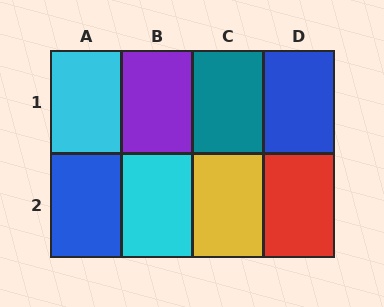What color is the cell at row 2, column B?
Cyan.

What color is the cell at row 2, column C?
Yellow.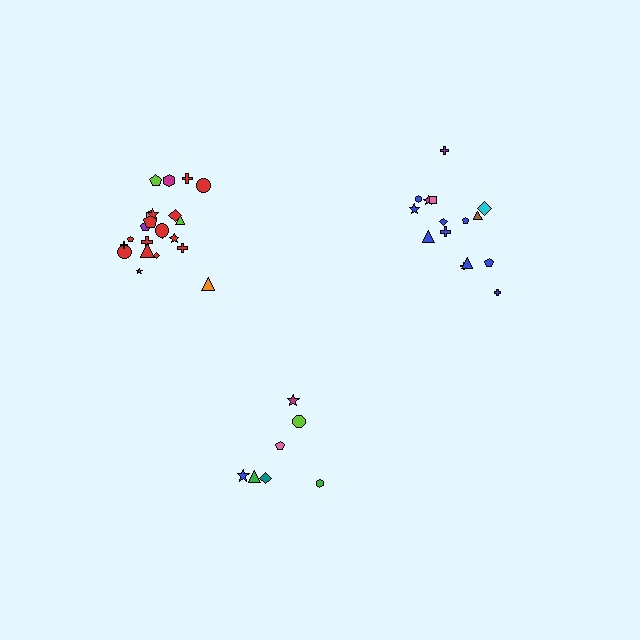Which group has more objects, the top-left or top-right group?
The top-left group.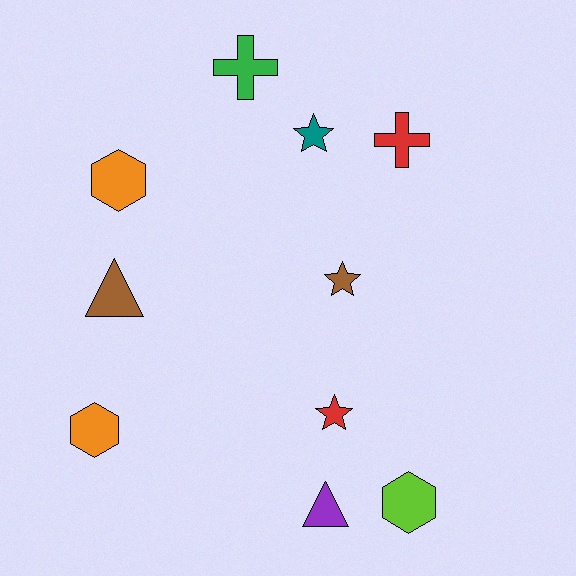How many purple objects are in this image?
There is 1 purple object.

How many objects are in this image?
There are 10 objects.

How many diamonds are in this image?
There are no diamonds.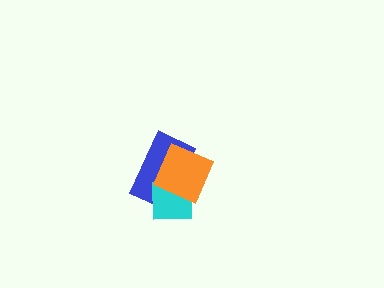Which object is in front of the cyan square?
The orange diamond is in front of the cyan square.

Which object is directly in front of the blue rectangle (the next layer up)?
The cyan square is directly in front of the blue rectangle.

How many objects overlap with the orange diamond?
2 objects overlap with the orange diamond.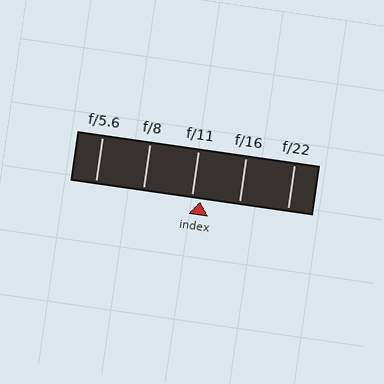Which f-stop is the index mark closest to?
The index mark is closest to f/11.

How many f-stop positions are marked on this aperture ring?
There are 5 f-stop positions marked.